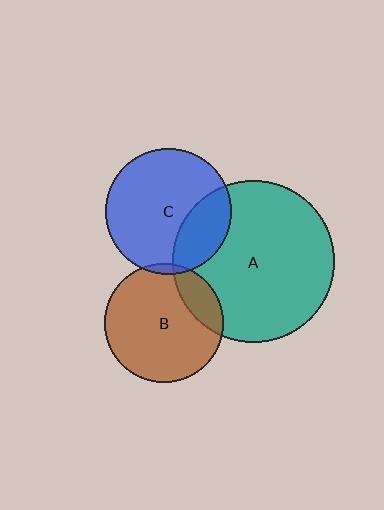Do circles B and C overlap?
Yes.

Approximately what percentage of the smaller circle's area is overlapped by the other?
Approximately 5%.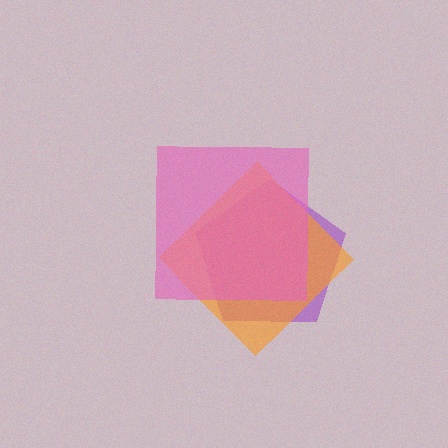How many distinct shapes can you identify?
There are 3 distinct shapes: a purple pentagon, an orange diamond, a pink square.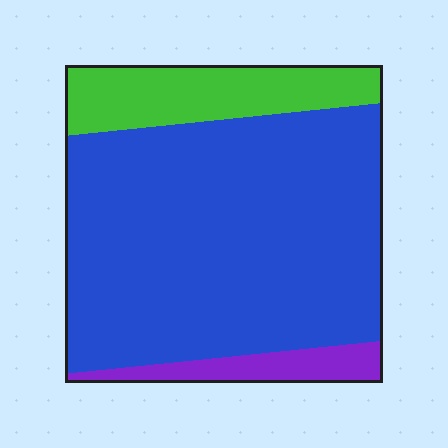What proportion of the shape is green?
Green covers about 15% of the shape.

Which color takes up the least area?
Purple, at roughly 10%.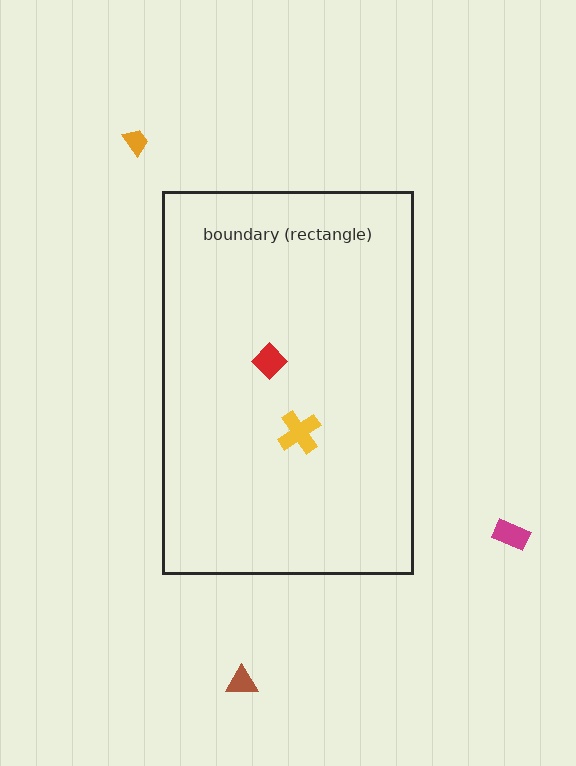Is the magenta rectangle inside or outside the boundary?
Outside.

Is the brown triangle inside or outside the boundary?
Outside.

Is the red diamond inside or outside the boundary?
Inside.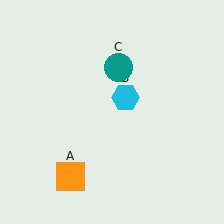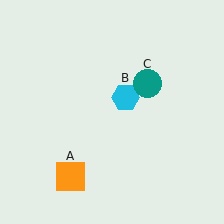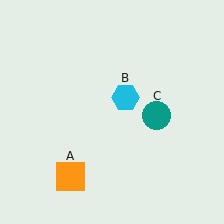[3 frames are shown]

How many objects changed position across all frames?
1 object changed position: teal circle (object C).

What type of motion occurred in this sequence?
The teal circle (object C) rotated clockwise around the center of the scene.